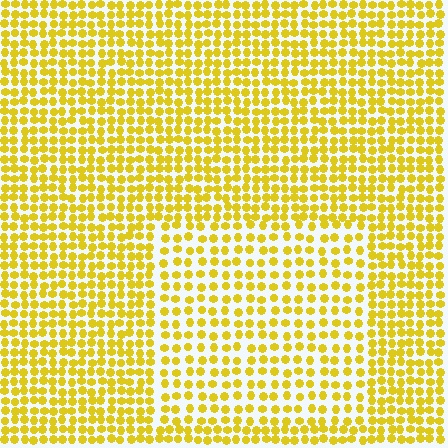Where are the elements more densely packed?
The elements are more densely packed outside the rectangle boundary.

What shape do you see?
I see a rectangle.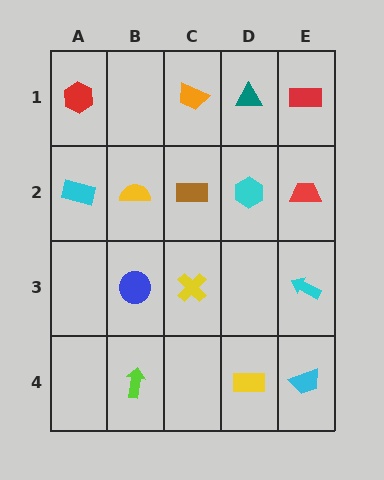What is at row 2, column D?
A cyan hexagon.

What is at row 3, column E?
A cyan arrow.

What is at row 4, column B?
A lime arrow.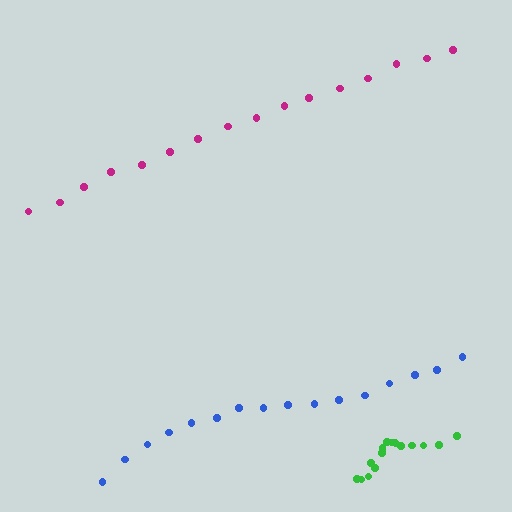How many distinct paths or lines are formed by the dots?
There are 3 distinct paths.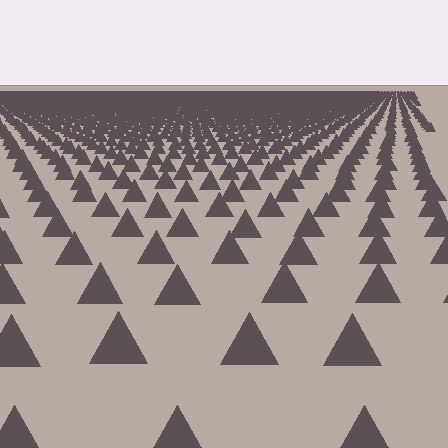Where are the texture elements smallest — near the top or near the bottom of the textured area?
Near the top.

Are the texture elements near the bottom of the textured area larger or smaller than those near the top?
Larger. Near the bottom, elements are closer to the viewer and appear at a bigger on-screen size.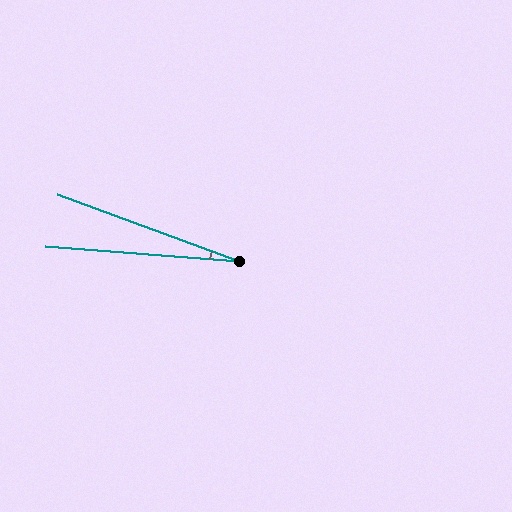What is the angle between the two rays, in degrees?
Approximately 16 degrees.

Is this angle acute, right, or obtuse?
It is acute.